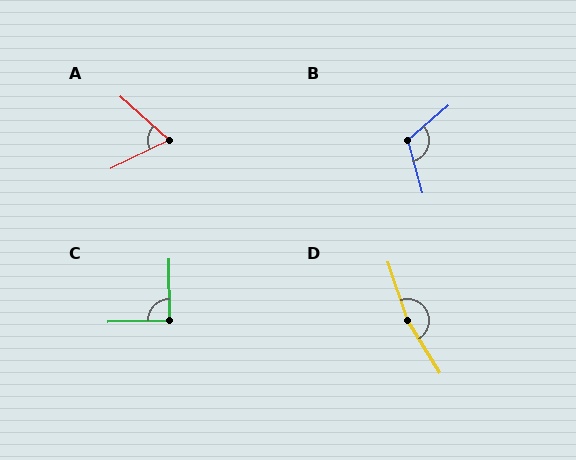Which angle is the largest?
D, at approximately 167 degrees.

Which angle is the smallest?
A, at approximately 68 degrees.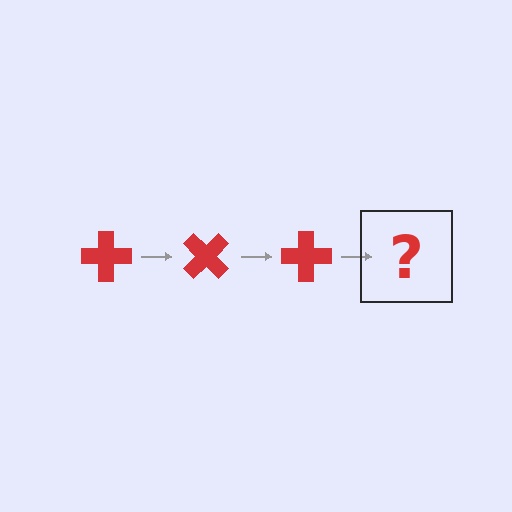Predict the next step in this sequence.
The next step is a red cross rotated 135 degrees.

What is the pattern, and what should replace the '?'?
The pattern is that the cross rotates 45 degrees each step. The '?' should be a red cross rotated 135 degrees.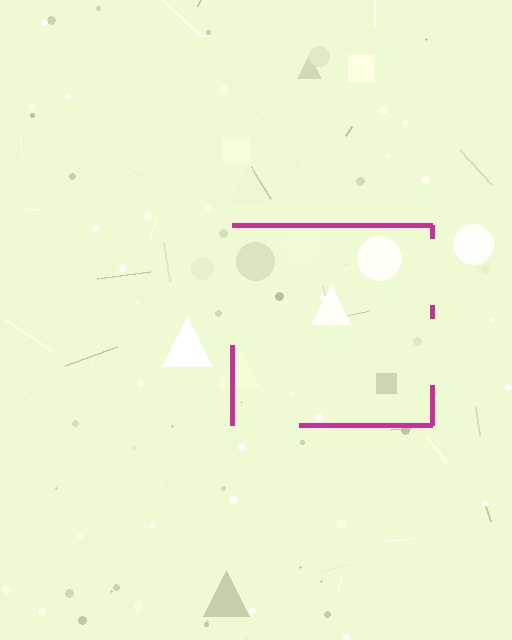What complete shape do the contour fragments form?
The contour fragments form a square.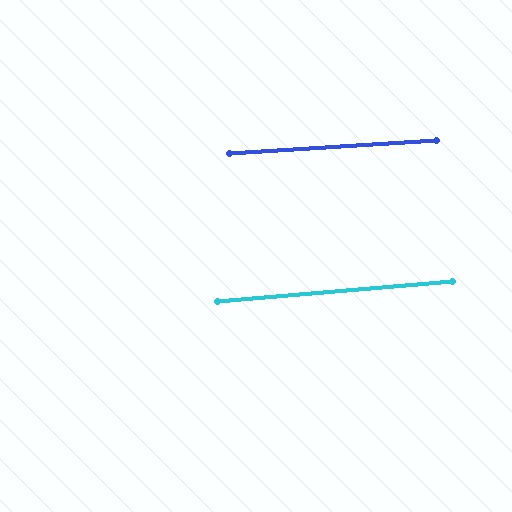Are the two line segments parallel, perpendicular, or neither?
Parallel — their directions differ by only 1.3°.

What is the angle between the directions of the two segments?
Approximately 1 degree.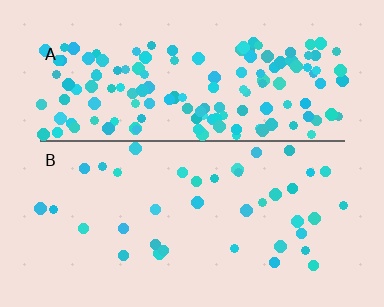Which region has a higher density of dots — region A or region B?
A (the top).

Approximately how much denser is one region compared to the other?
Approximately 3.7× — region A over region B.